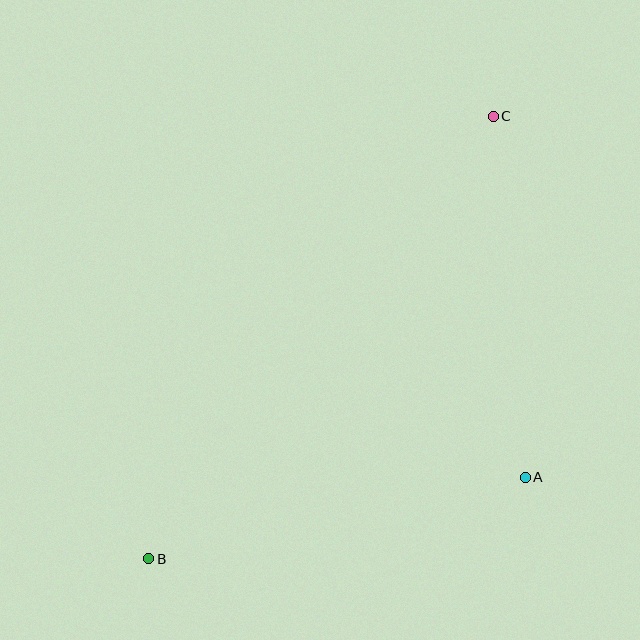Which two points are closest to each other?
Points A and C are closest to each other.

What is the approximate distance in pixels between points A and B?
The distance between A and B is approximately 385 pixels.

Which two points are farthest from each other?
Points B and C are farthest from each other.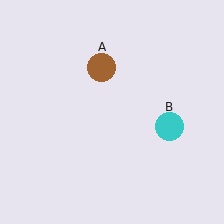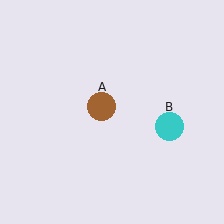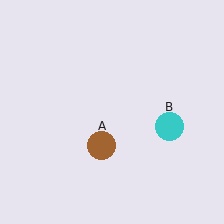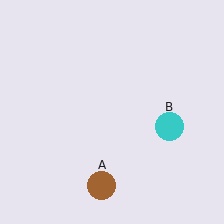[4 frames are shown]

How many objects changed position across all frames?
1 object changed position: brown circle (object A).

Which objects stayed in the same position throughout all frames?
Cyan circle (object B) remained stationary.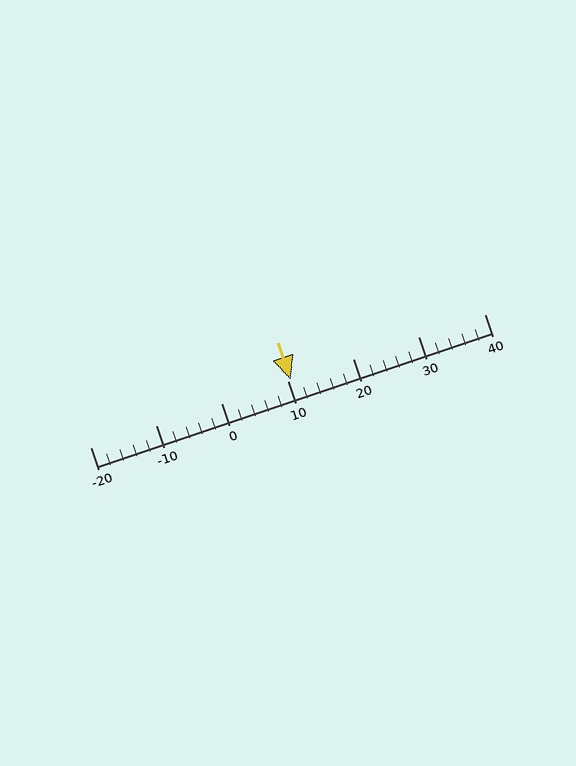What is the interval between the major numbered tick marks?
The major tick marks are spaced 10 units apart.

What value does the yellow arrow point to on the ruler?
The yellow arrow points to approximately 10.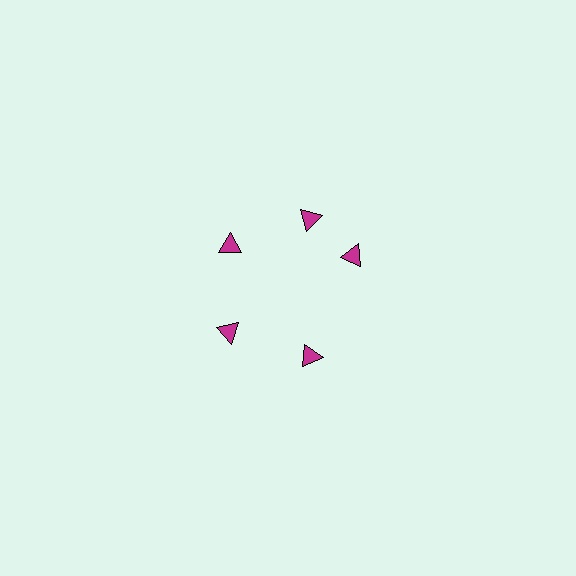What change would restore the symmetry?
The symmetry would be restored by rotating it back into even spacing with its neighbors so that all 5 triangles sit at equal angles and equal distance from the center.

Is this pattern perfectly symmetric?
No. The 5 magenta triangles are arranged in a ring, but one element near the 3 o'clock position is rotated out of alignment along the ring, breaking the 5-fold rotational symmetry.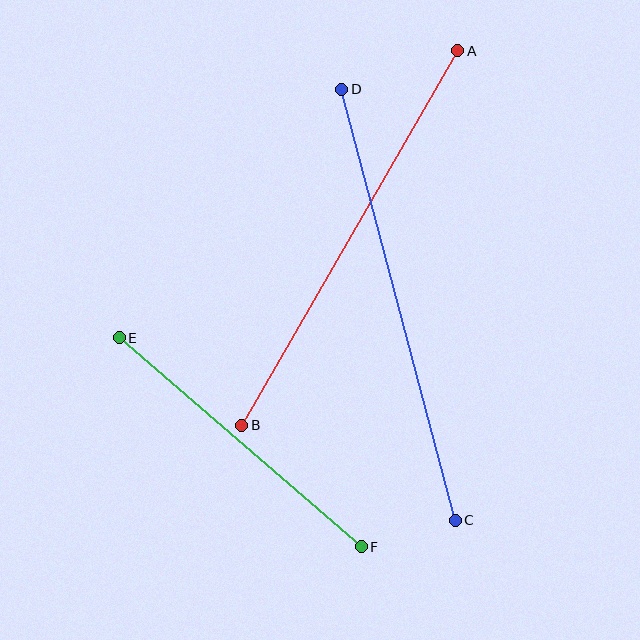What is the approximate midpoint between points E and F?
The midpoint is at approximately (240, 442) pixels.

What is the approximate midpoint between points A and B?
The midpoint is at approximately (350, 238) pixels.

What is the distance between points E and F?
The distance is approximately 320 pixels.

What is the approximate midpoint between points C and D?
The midpoint is at approximately (398, 305) pixels.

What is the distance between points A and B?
The distance is approximately 432 pixels.